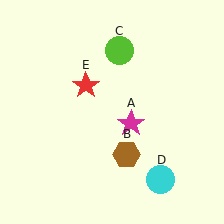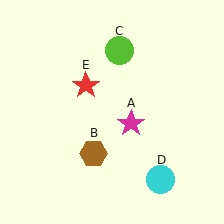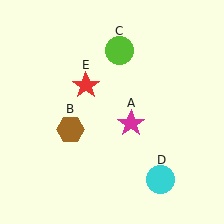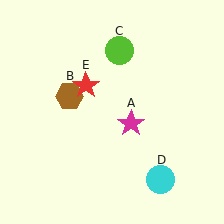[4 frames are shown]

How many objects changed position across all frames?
1 object changed position: brown hexagon (object B).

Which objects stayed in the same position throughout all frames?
Magenta star (object A) and lime circle (object C) and cyan circle (object D) and red star (object E) remained stationary.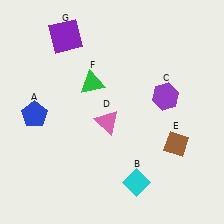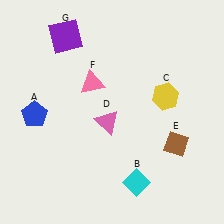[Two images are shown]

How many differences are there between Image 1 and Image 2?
There are 2 differences between the two images.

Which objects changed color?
C changed from purple to yellow. F changed from green to pink.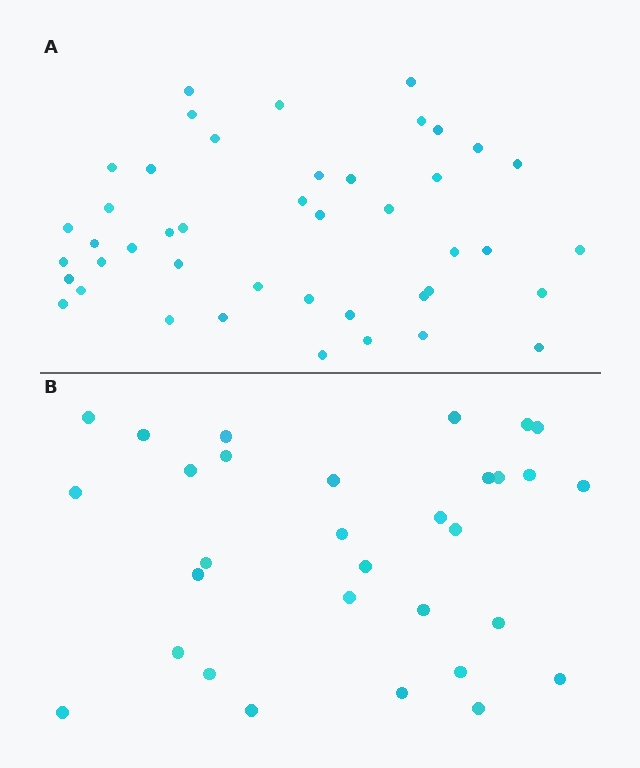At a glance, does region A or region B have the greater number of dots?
Region A (the top region) has more dots.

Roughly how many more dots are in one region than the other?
Region A has approximately 15 more dots than region B.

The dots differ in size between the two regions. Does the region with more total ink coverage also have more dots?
No. Region B has more total ink coverage because its dots are larger, but region A actually contains more individual dots. Total area can be misleading — the number of items is what matters here.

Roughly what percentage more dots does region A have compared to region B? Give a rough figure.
About 40% more.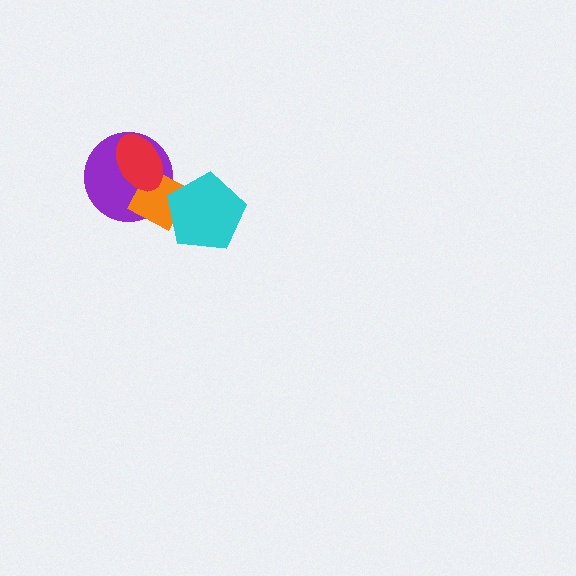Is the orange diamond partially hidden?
Yes, it is partially covered by another shape.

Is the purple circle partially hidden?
Yes, it is partially covered by another shape.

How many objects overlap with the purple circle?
2 objects overlap with the purple circle.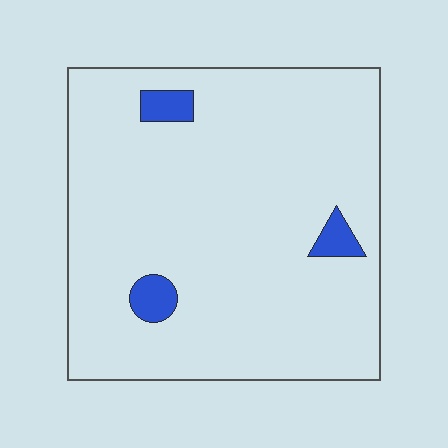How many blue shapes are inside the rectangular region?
3.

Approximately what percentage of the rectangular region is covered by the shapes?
Approximately 5%.